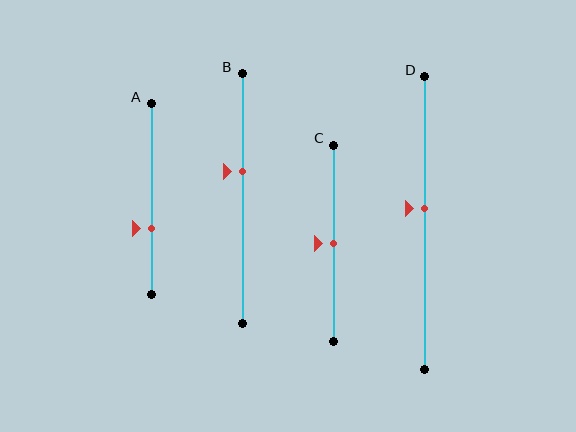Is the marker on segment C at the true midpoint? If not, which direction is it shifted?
Yes, the marker on segment C is at the true midpoint.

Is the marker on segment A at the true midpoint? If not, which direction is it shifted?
No, the marker on segment A is shifted downward by about 15% of the segment length.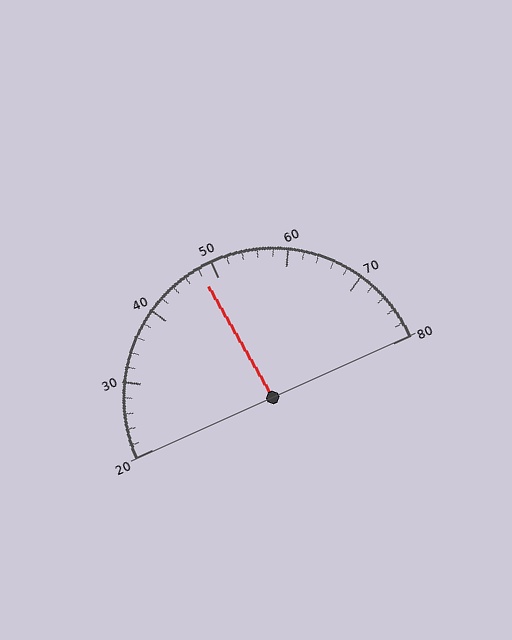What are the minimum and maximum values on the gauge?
The gauge ranges from 20 to 80.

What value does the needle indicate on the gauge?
The needle indicates approximately 48.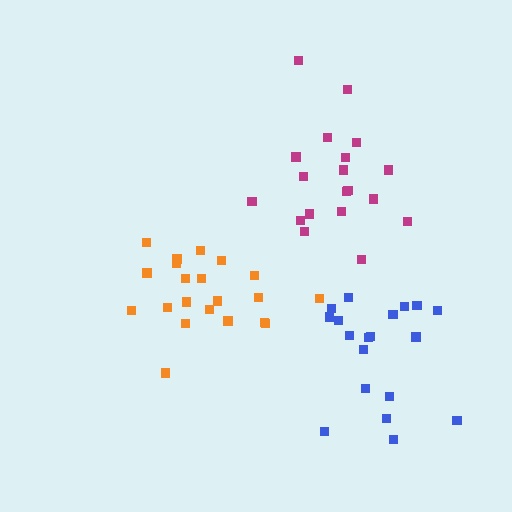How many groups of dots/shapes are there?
There are 3 groups.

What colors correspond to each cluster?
The clusters are colored: blue, orange, magenta.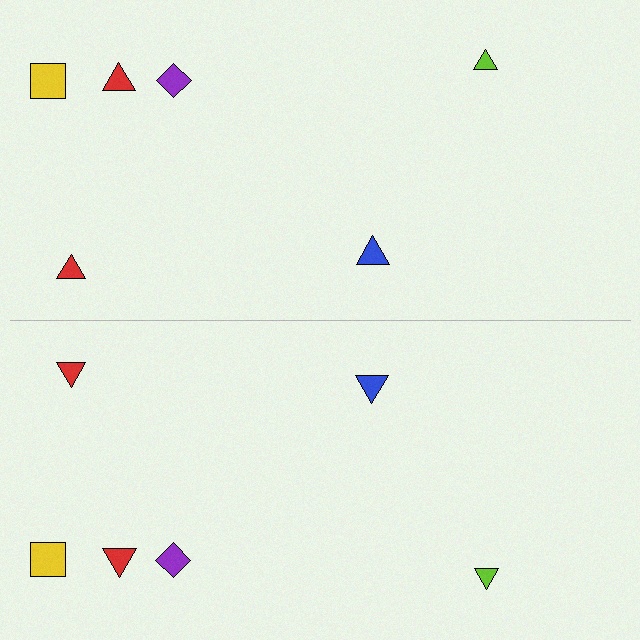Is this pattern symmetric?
Yes, this pattern has bilateral (reflection) symmetry.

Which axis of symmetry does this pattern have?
The pattern has a horizontal axis of symmetry running through the center of the image.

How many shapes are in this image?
There are 12 shapes in this image.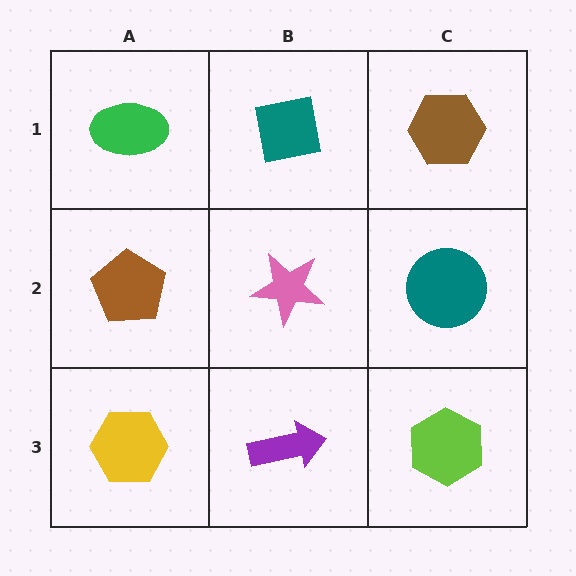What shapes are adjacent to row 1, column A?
A brown pentagon (row 2, column A), a teal square (row 1, column B).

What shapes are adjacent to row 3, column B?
A pink star (row 2, column B), a yellow hexagon (row 3, column A), a lime hexagon (row 3, column C).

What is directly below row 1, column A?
A brown pentagon.